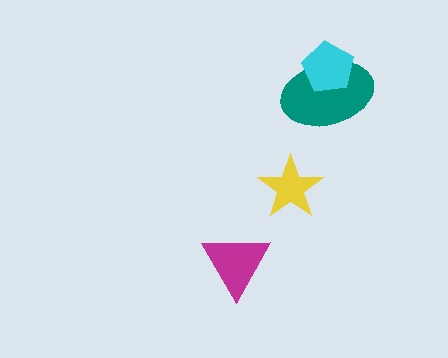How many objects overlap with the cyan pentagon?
1 object overlaps with the cyan pentagon.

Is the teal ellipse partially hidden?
Yes, it is partially covered by another shape.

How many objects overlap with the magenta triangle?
0 objects overlap with the magenta triangle.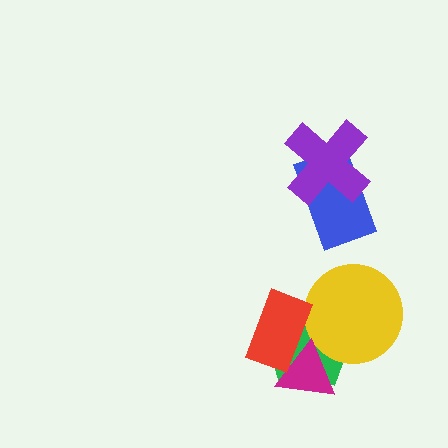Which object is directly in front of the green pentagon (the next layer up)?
The yellow circle is directly in front of the green pentagon.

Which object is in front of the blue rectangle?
The purple cross is in front of the blue rectangle.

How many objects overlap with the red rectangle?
3 objects overlap with the red rectangle.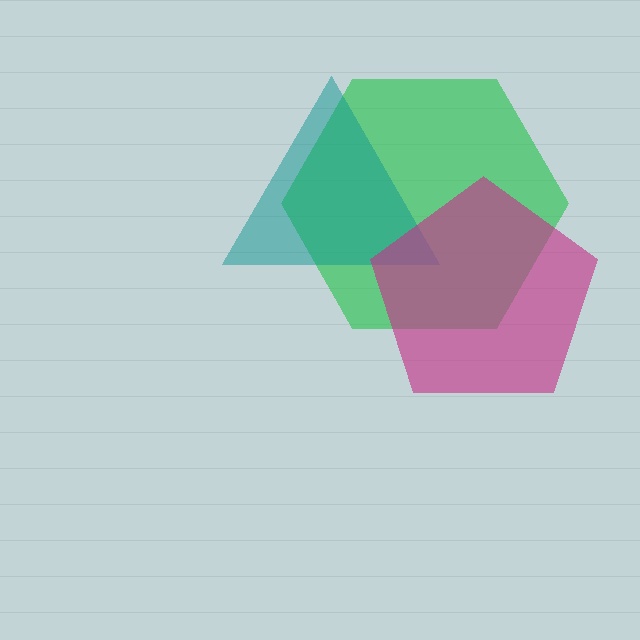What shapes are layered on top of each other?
The layered shapes are: a green hexagon, a teal triangle, a magenta pentagon.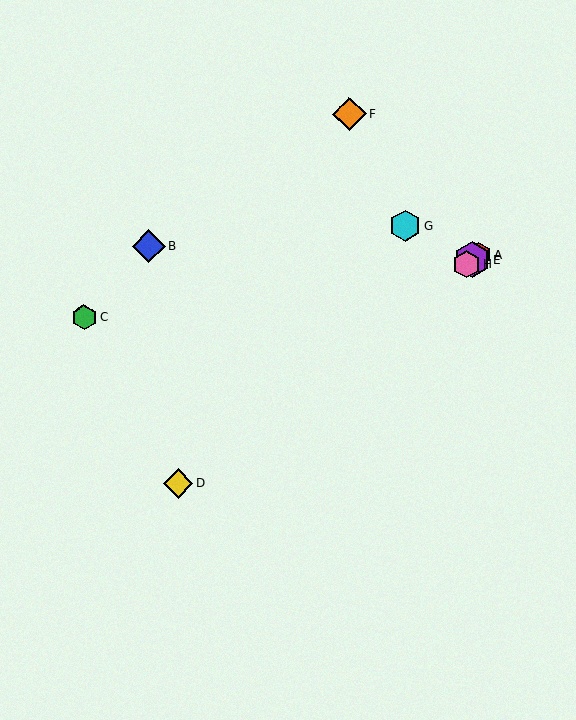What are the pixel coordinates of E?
Object E is at (472, 260).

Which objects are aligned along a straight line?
Objects A, D, E, H are aligned along a straight line.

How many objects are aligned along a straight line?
4 objects (A, D, E, H) are aligned along a straight line.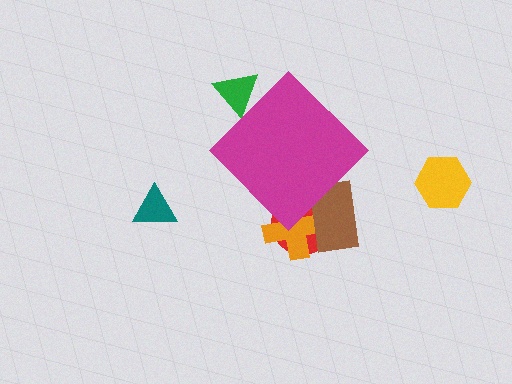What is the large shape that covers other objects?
A magenta diamond.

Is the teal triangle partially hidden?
No, the teal triangle is fully visible.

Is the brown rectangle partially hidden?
Yes, the brown rectangle is partially hidden behind the magenta diamond.